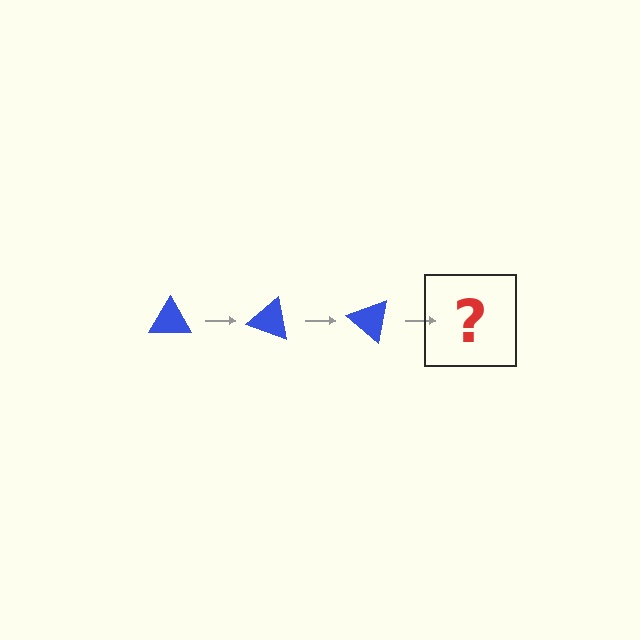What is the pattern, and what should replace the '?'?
The pattern is that the triangle rotates 20 degrees each step. The '?' should be a blue triangle rotated 60 degrees.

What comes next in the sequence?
The next element should be a blue triangle rotated 60 degrees.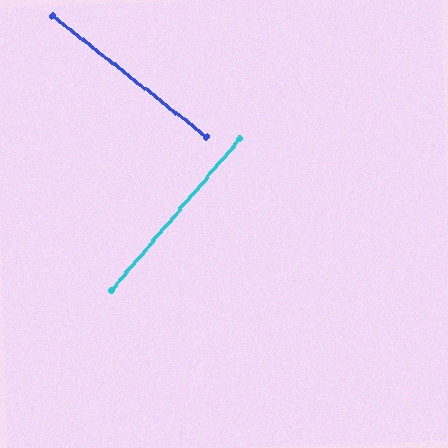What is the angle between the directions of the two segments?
Approximately 88 degrees.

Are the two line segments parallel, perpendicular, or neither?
Perpendicular — they meet at approximately 88°.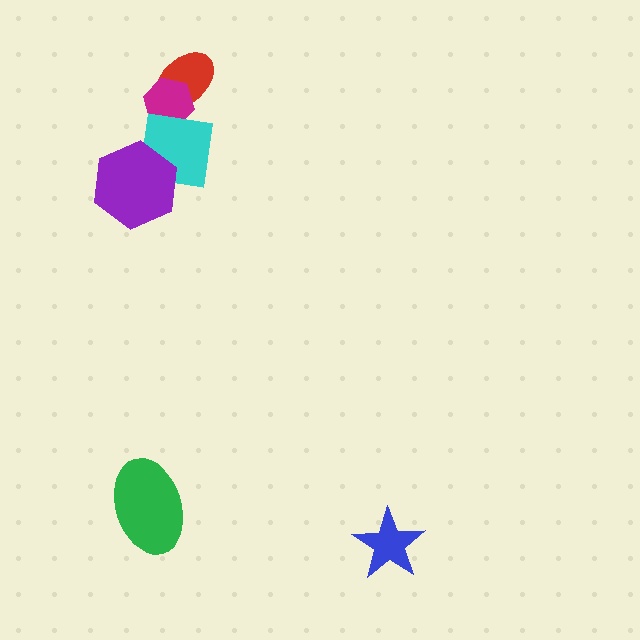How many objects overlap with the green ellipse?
0 objects overlap with the green ellipse.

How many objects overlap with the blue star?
0 objects overlap with the blue star.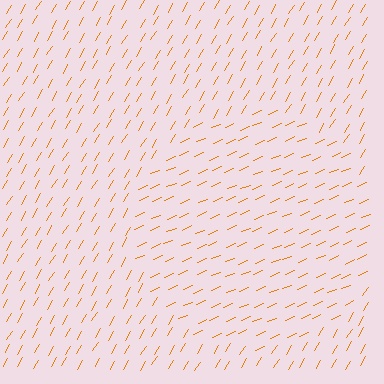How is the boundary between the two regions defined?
The boundary is defined purely by a change in line orientation (approximately 35 degrees difference). All lines are the same color and thickness.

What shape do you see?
I see a circle.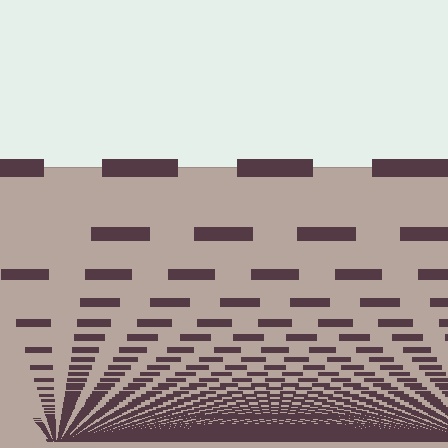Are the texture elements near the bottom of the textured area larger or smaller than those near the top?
Smaller. The gradient is inverted — elements near the bottom are smaller and denser.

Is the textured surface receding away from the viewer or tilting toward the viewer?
The surface appears to tilt toward the viewer. Texture elements get larger and sparser toward the top.